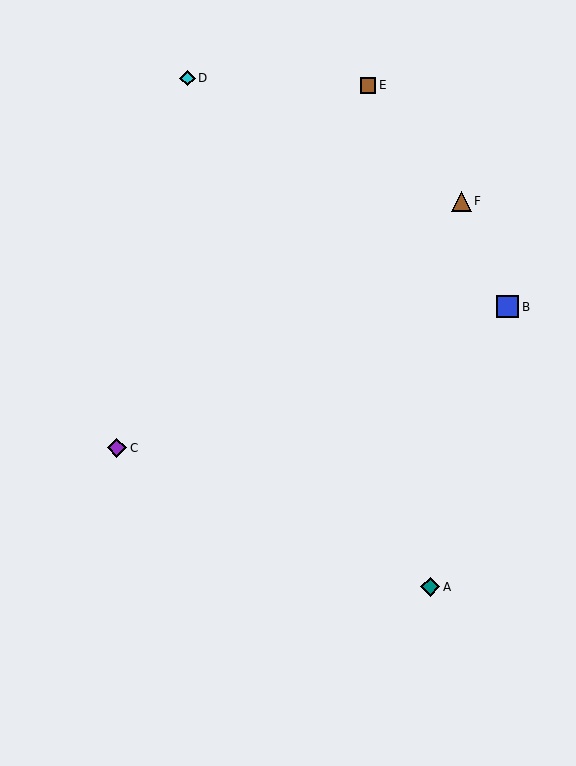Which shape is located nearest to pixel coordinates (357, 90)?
The brown square (labeled E) at (368, 85) is nearest to that location.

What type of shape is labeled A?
Shape A is a teal diamond.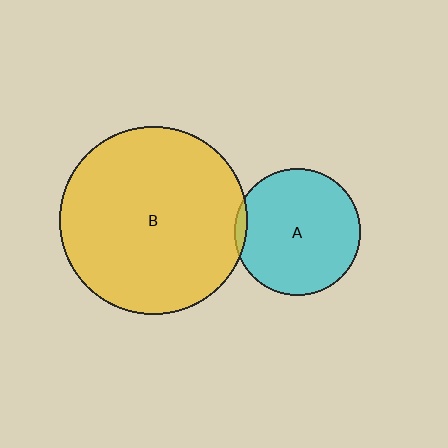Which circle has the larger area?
Circle B (yellow).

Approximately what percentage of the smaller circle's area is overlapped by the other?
Approximately 5%.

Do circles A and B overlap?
Yes.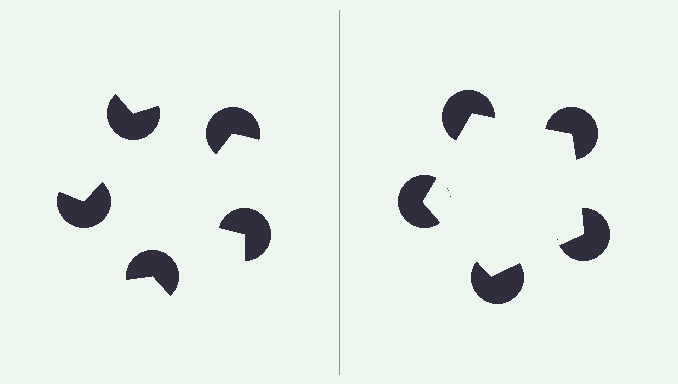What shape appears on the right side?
An illusory pentagon.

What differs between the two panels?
The pac-man discs are positioned identically on both sides; only the wedge orientations differ. On the right they align to a pentagon; on the left they are misaligned.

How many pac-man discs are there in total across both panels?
10 — 5 on each side.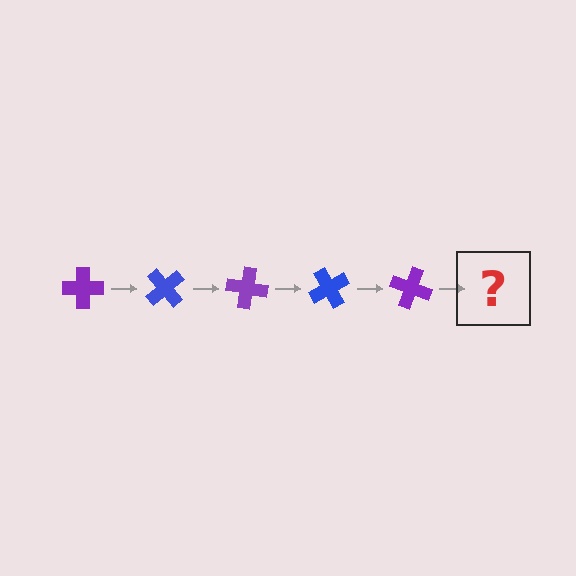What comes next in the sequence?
The next element should be a blue cross, rotated 250 degrees from the start.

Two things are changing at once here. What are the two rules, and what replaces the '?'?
The two rules are that it rotates 50 degrees each step and the color cycles through purple and blue. The '?' should be a blue cross, rotated 250 degrees from the start.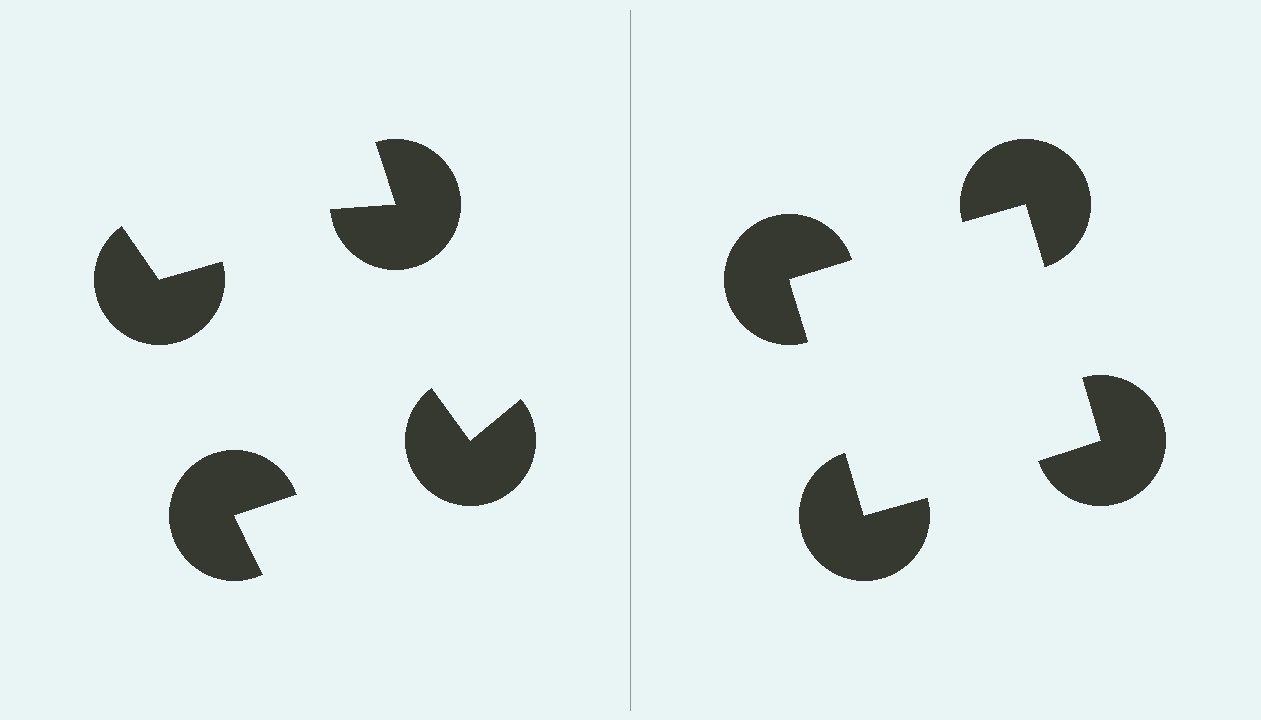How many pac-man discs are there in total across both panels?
8 — 4 on each side.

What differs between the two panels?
The pac-man discs are positioned identically on both sides; only the wedge orientations differ. On the right they align to a square; on the left they are misaligned.